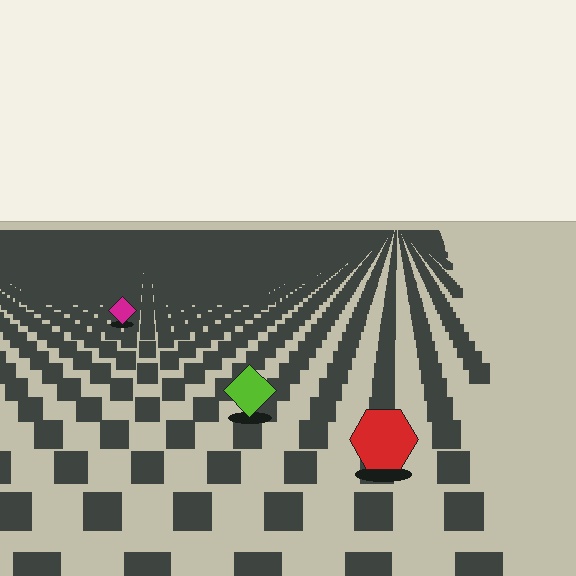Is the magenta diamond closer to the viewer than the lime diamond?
No. The lime diamond is closer — you can tell from the texture gradient: the ground texture is coarser near it.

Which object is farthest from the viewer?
The magenta diamond is farthest from the viewer. It appears smaller and the ground texture around it is denser.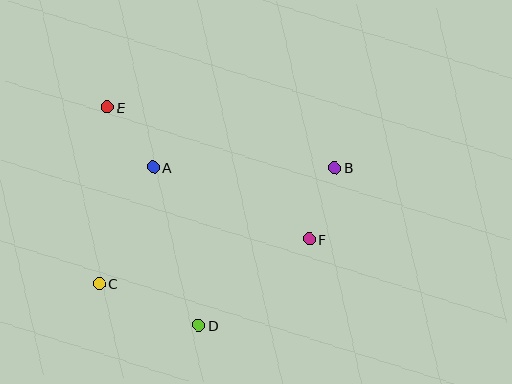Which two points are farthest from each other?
Points B and C are farthest from each other.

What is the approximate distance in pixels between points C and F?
The distance between C and F is approximately 215 pixels.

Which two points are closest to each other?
Points A and E are closest to each other.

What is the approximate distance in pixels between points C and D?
The distance between C and D is approximately 108 pixels.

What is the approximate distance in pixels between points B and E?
The distance between B and E is approximately 235 pixels.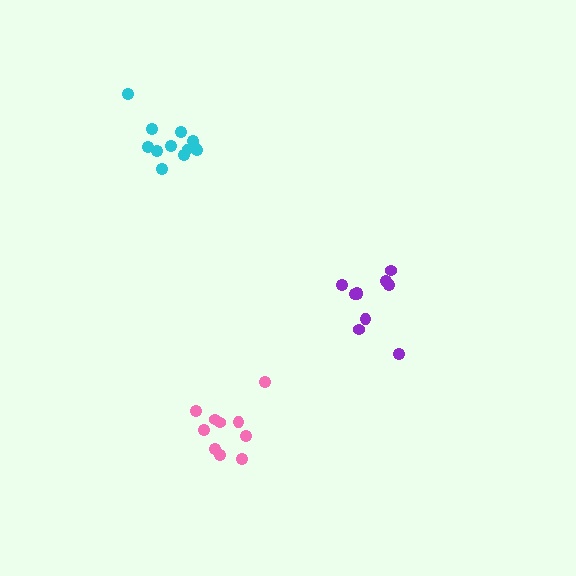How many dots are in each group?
Group 1: 10 dots, Group 2: 10 dots, Group 3: 12 dots (32 total).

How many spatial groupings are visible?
There are 3 spatial groupings.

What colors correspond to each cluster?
The clusters are colored: pink, purple, cyan.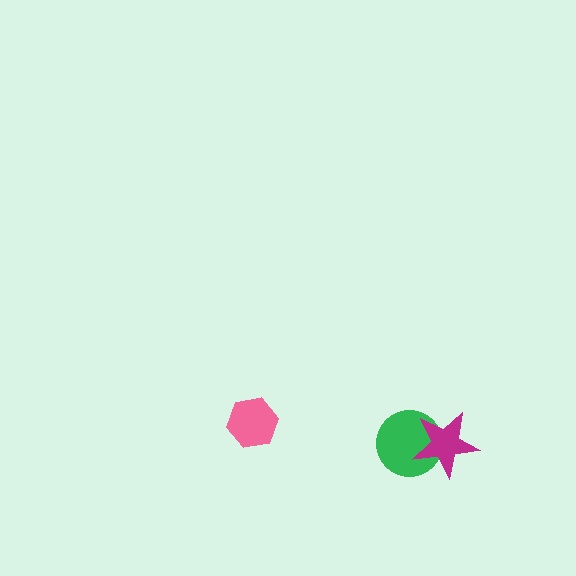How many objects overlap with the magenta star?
1 object overlaps with the magenta star.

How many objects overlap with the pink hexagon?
0 objects overlap with the pink hexagon.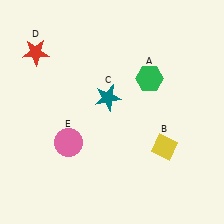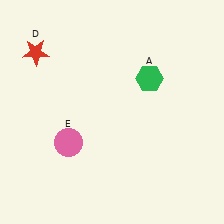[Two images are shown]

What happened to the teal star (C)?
The teal star (C) was removed in Image 2. It was in the top-left area of Image 1.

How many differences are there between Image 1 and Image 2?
There are 2 differences between the two images.